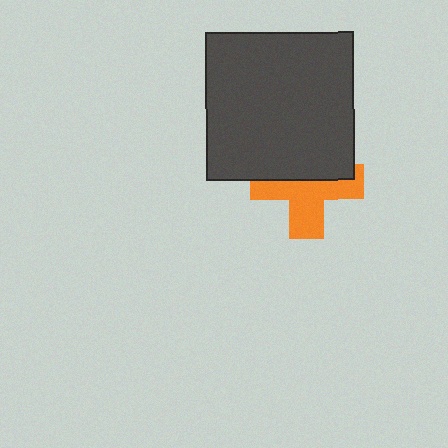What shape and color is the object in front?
The object in front is a dark gray square.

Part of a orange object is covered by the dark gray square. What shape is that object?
It is a cross.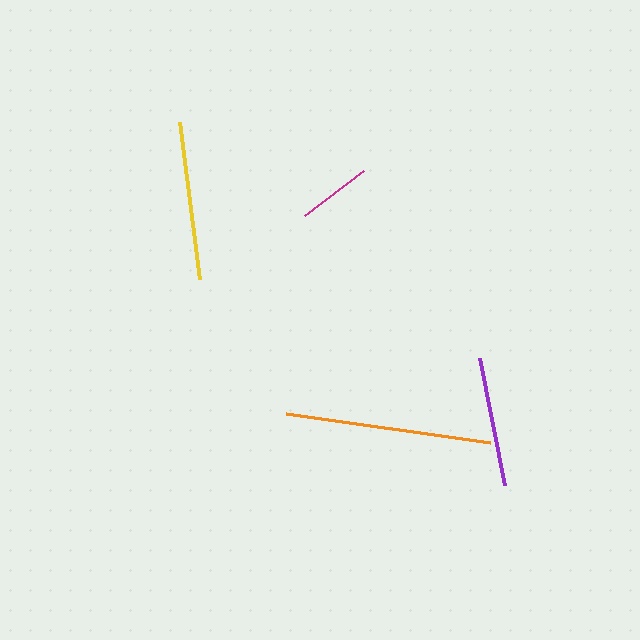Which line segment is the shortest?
The magenta line is the shortest at approximately 74 pixels.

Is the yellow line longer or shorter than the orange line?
The orange line is longer than the yellow line.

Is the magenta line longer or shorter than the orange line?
The orange line is longer than the magenta line.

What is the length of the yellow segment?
The yellow segment is approximately 158 pixels long.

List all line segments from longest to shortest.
From longest to shortest: orange, yellow, purple, magenta.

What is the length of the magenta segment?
The magenta segment is approximately 74 pixels long.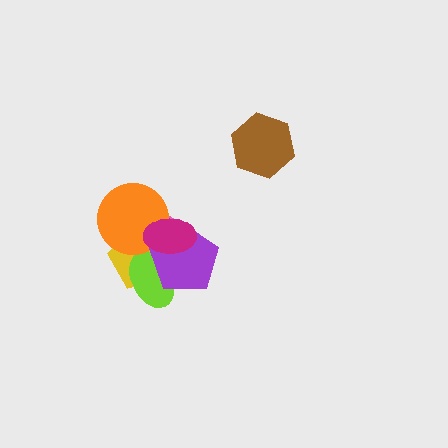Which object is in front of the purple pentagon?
The magenta ellipse is in front of the purple pentagon.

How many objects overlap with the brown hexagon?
0 objects overlap with the brown hexagon.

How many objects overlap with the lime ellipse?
4 objects overlap with the lime ellipse.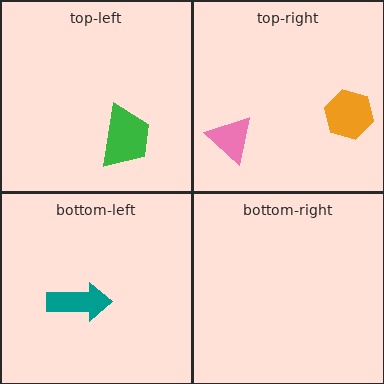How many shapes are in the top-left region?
1.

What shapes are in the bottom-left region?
The teal arrow.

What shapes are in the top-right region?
The pink triangle, the orange hexagon.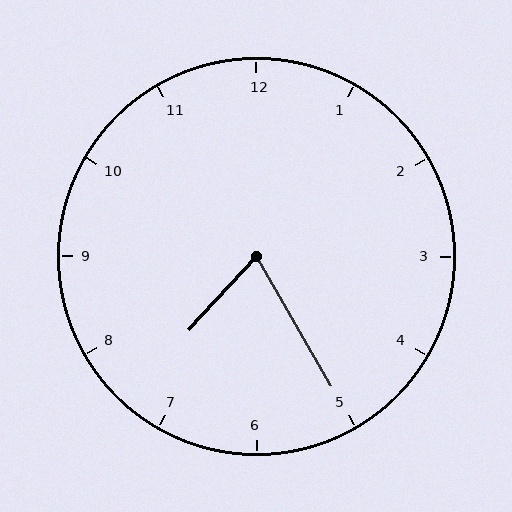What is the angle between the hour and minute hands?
Approximately 72 degrees.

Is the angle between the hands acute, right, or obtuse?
It is acute.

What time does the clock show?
7:25.